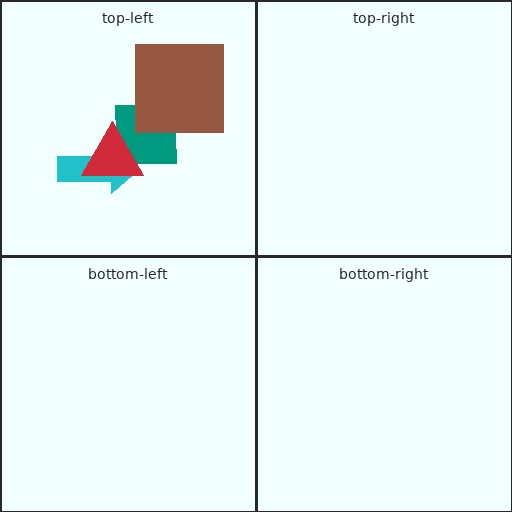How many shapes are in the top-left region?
4.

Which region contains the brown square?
The top-left region.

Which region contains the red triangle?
The top-left region.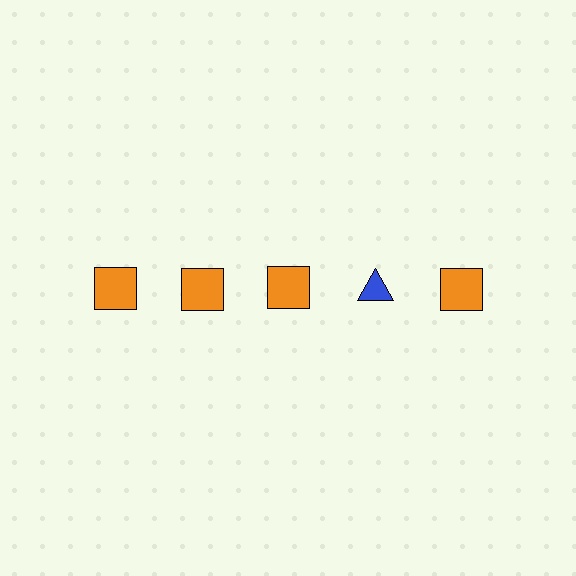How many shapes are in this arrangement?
There are 5 shapes arranged in a grid pattern.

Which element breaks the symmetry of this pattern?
The blue triangle in the top row, second from right column breaks the symmetry. All other shapes are orange squares.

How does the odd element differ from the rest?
It differs in both color (blue instead of orange) and shape (triangle instead of square).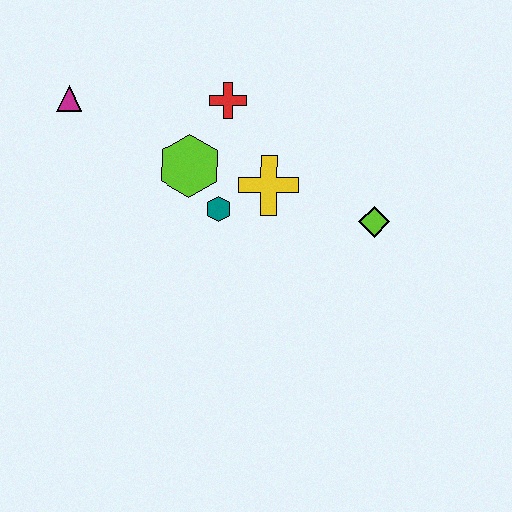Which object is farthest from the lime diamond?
The magenta triangle is farthest from the lime diamond.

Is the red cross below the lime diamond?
No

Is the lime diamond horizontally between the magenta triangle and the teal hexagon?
No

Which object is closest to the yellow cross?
The teal hexagon is closest to the yellow cross.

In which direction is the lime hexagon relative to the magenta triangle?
The lime hexagon is to the right of the magenta triangle.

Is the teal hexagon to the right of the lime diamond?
No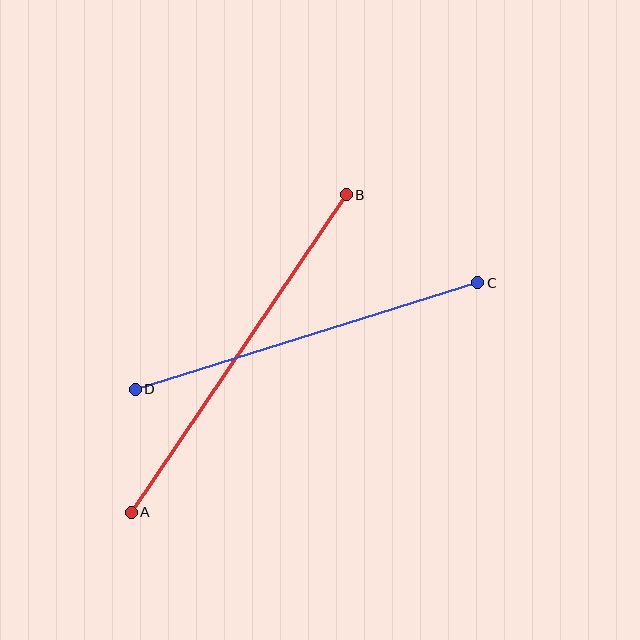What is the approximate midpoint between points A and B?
The midpoint is at approximately (239, 354) pixels.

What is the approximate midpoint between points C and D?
The midpoint is at approximately (306, 336) pixels.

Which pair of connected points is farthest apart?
Points A and B are farthest apart.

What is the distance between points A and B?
The distance is approximately 384 pixels.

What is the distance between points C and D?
The distance is approximately 359 pixels.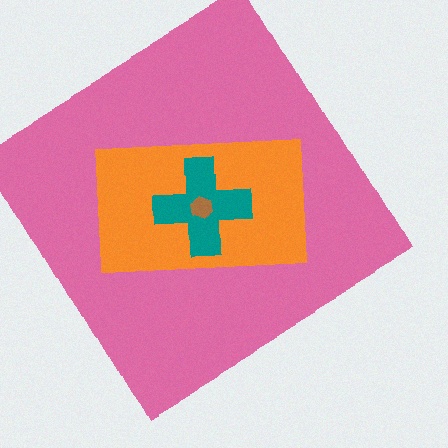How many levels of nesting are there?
4.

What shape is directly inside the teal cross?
The brown hexagon.